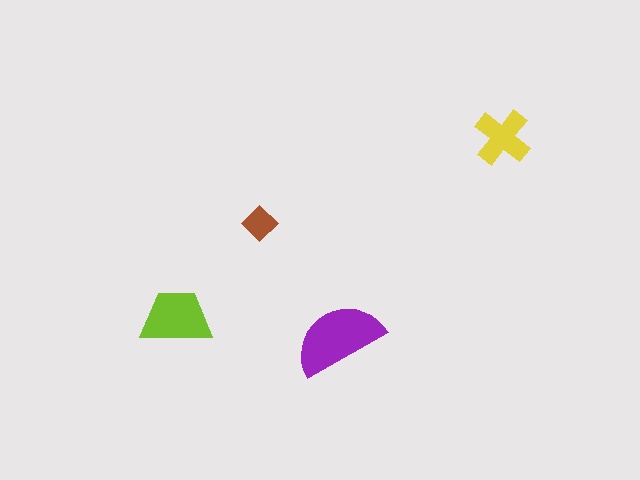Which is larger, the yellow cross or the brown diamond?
The yellow cross.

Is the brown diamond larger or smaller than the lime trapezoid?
Smaller.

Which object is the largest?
The purple semicircle.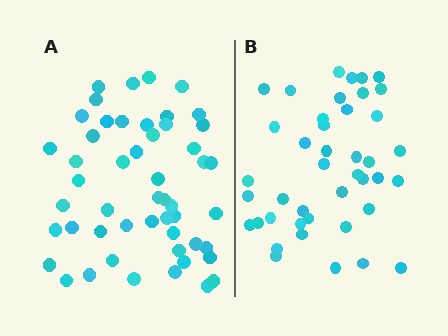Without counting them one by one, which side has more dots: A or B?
Region A (the left region) has more dots.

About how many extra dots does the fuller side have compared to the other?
Region A has roughly 8 or so more dots than region B.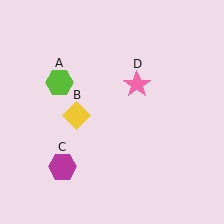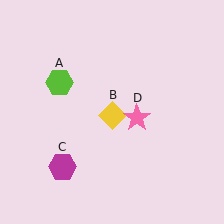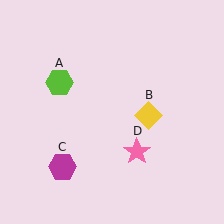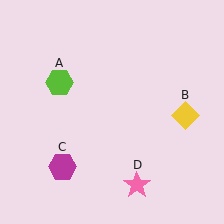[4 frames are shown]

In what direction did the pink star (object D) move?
The pink star (object D) moved down.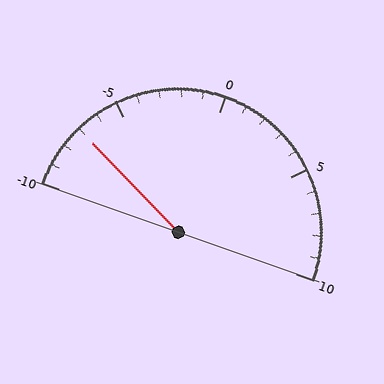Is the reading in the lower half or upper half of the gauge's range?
The reading is in the lower half of the range (-10 to 10).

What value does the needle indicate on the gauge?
The needle indicates approximately -7.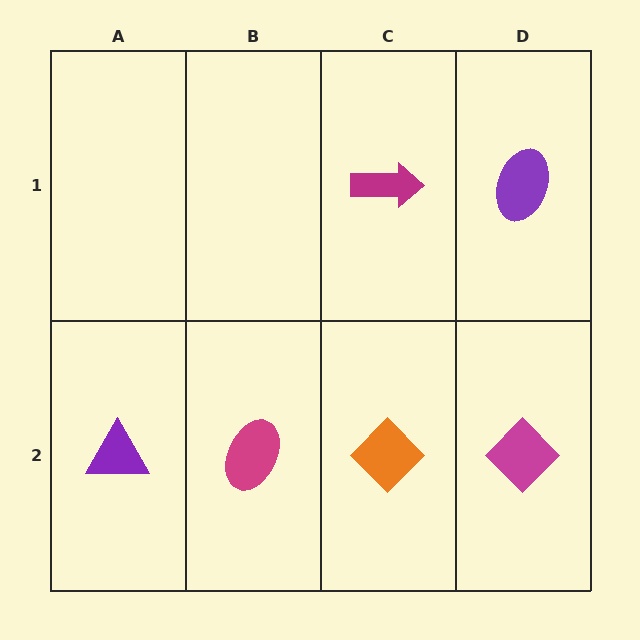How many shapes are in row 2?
4 shapes.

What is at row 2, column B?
A magenta ellipse.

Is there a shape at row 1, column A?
No, that cell is empty.